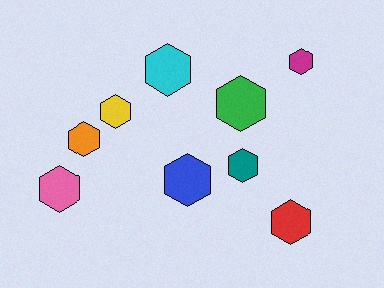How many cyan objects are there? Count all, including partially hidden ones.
There is 1 cyan object.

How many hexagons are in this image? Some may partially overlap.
There are 9 hexagons.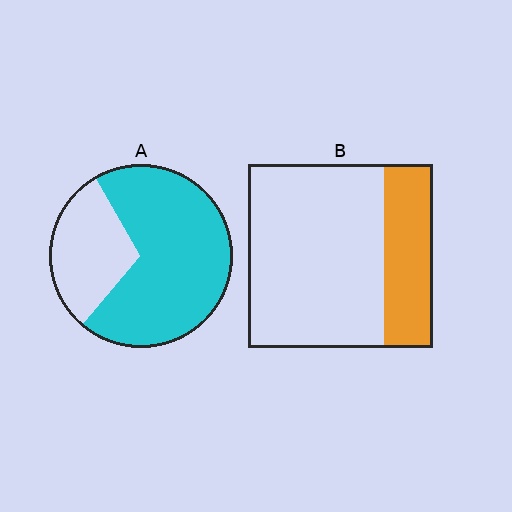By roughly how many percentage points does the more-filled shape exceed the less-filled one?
By roughly 45 percentage points (A over B).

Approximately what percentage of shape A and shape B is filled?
A is approximately 70% and B is approximately 25%.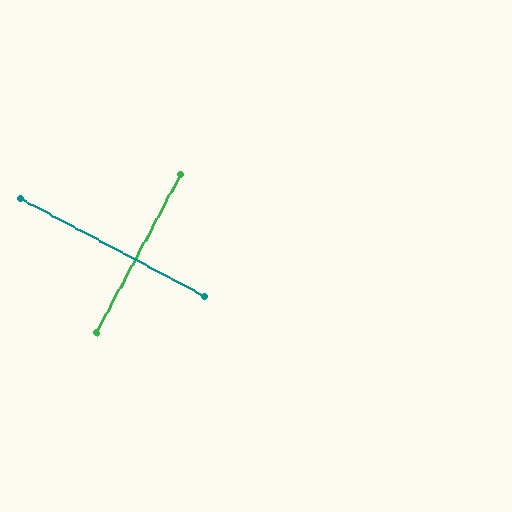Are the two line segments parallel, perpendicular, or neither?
Perpendicular — they meet at approximately 90°.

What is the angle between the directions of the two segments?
Approximately 90 degrees.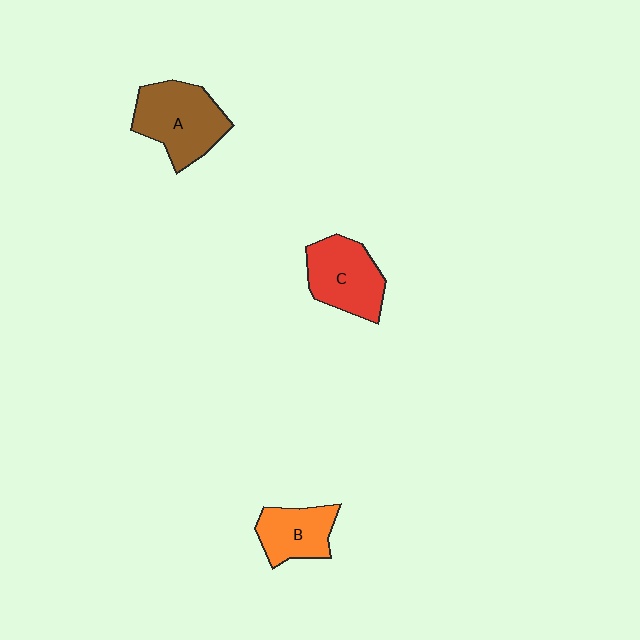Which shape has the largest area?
Shape A (brown).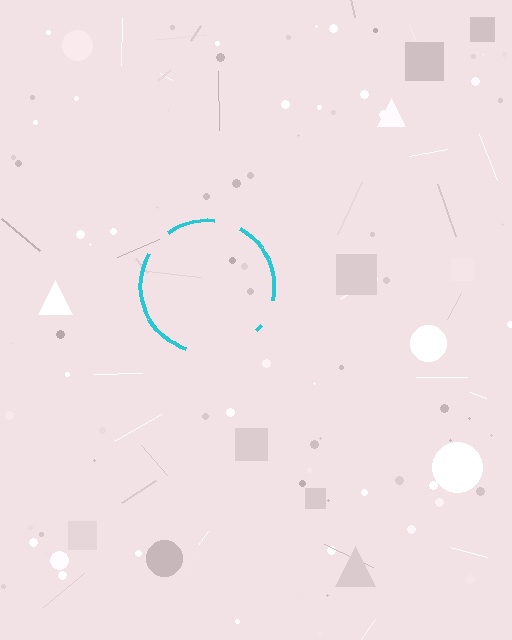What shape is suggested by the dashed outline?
The dashed outline suggests a circle.